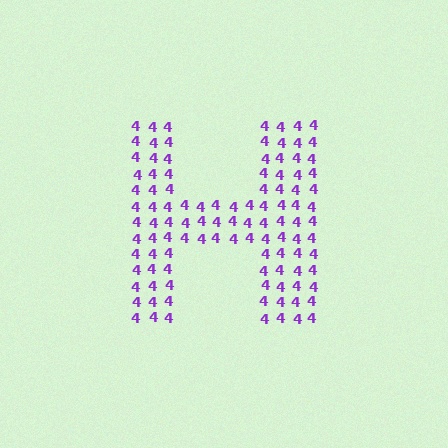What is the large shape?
The large shape is the letter H.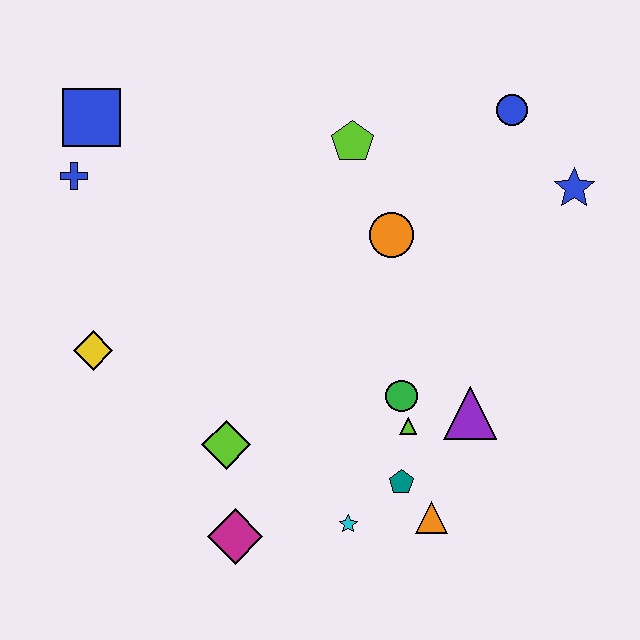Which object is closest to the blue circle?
The blue star is closest to the blue circle.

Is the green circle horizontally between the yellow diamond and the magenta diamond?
No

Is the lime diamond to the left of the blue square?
No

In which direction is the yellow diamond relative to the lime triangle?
The yellow diamond is to the left of the lime triangle.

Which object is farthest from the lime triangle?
The blue square is farthest from the lime triangle.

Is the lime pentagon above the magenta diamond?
Yes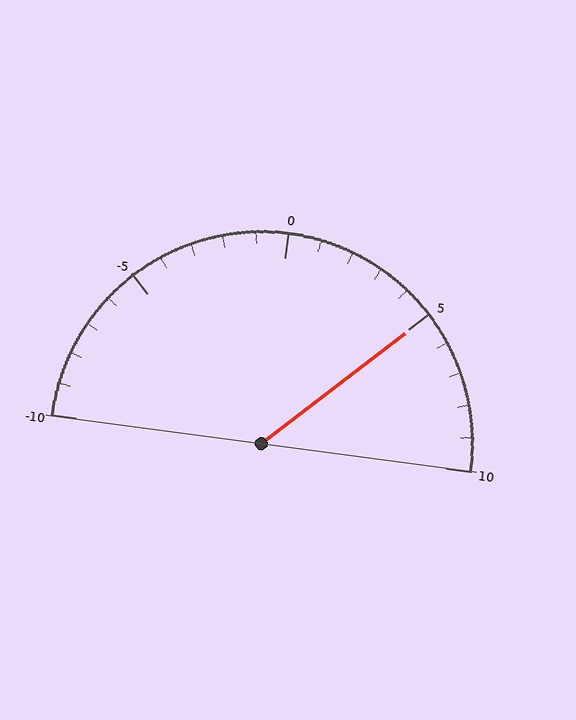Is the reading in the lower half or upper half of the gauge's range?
The reading is in the upper half of the range (-10 to 10).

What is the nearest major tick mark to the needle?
The nearest major tick mark is 5.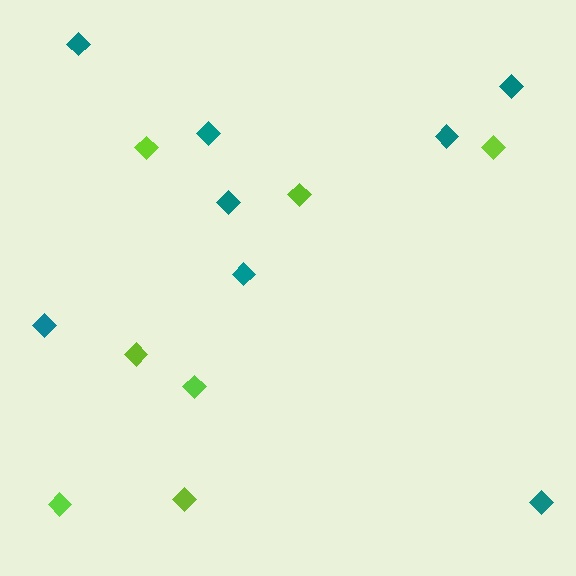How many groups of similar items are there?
There are 2 groups: one group of lime diamonds (7) and one group of teal diamonds (8).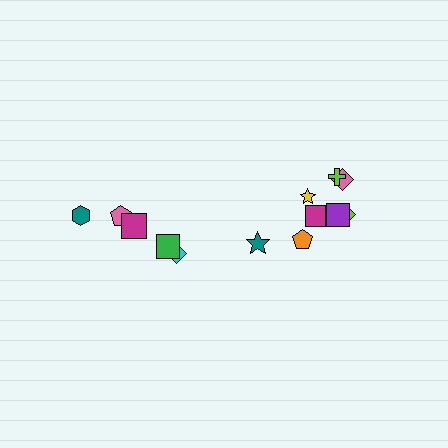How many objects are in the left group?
There are 5 objects.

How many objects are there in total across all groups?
There are 13 objects.